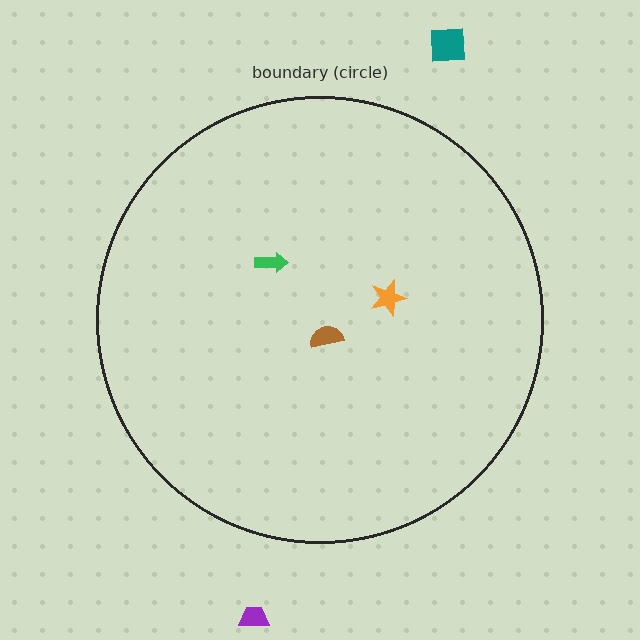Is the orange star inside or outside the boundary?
Inside.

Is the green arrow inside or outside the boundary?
Inside.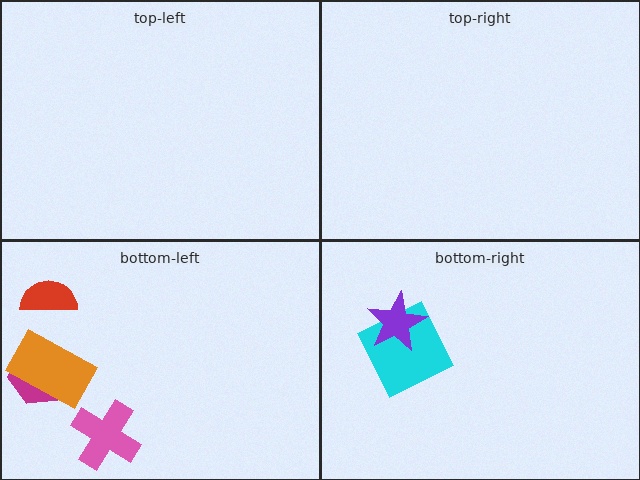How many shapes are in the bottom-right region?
2.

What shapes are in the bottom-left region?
The magenta hexagon, the pink cross, the orange rectangle, the red semicircle.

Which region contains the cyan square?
The bottom-right region.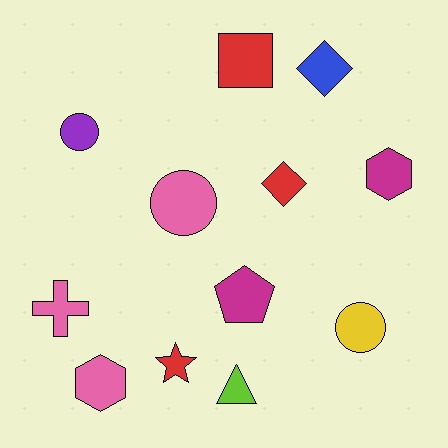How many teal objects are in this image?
There are no teal objects.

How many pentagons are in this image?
There is 1 pentagon.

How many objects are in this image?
There are 12 objects.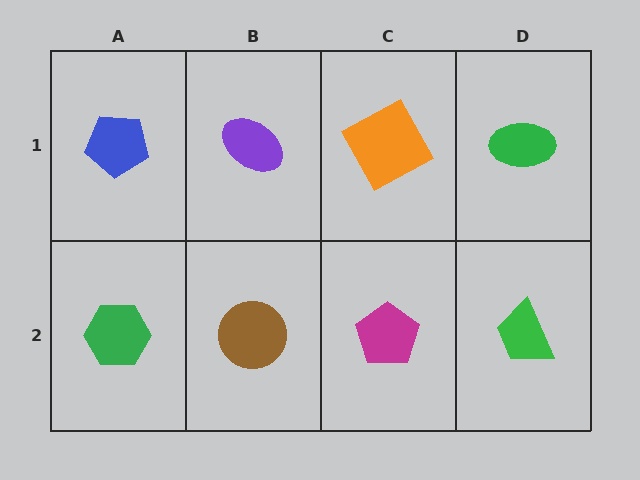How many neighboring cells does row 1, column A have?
2.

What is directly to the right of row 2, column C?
A green trapezoid.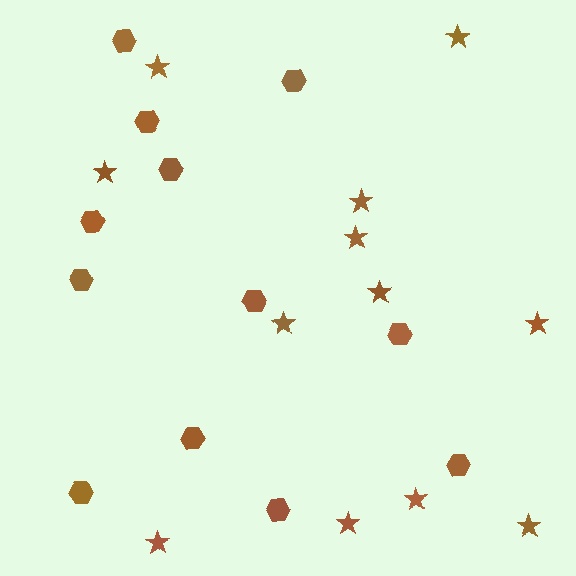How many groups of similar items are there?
There are 2 groups: one group of hexagons (12) and one group of stars (12).